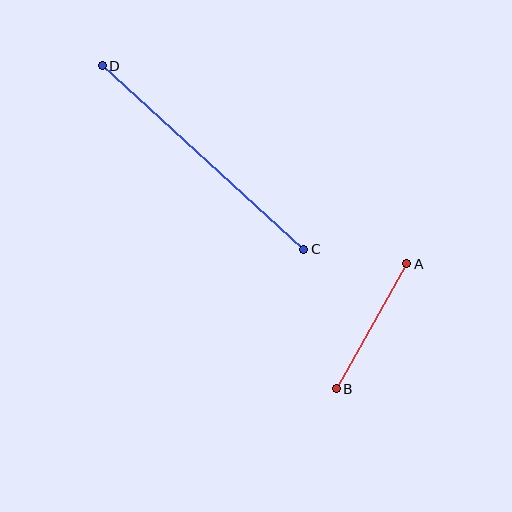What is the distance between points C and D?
The distance is approximately 273 pixels.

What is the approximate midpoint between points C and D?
The midpoint is at approximately (203, 157) pixels.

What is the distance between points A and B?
The distance is approximately 144 pixels.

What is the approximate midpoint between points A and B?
The midpoint is at approximately (371, 326) pixels.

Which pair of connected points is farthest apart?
Points C and D are farthest apart.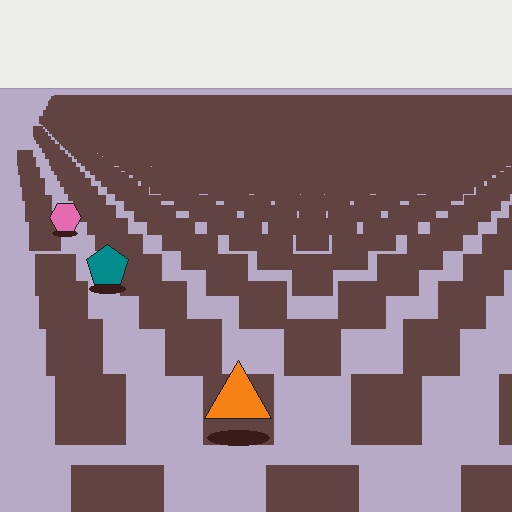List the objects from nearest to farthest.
From nearest to farthest: the orange triangle, the teal pentagon, the pink hexagon.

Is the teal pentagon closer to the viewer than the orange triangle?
No. The orange triangle is closer — you can tell from the texture gradient: the ground texture is coarser near it.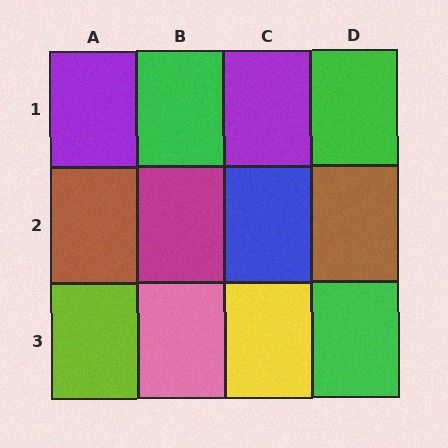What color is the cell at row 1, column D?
Green.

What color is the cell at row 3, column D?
Green.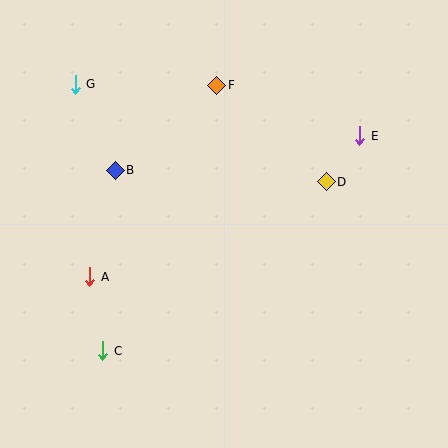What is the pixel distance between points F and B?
The distance between F and B is 132 pixels.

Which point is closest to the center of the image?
Point D at (326, 182) is closest to the center.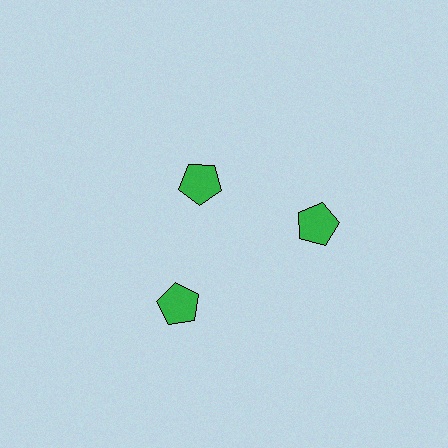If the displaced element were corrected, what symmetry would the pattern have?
It would have 3-fold rotational symmetry — the pattern would map onto itself every 120 degrees.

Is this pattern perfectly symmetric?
No. The 3 green pentagons are arranged in a ring, but one element near the 11 o'clock position is pulled inward toward the center, breaking the 3-fold rotational symmetry.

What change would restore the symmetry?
The symmetry would be restored by moving it outward, back onto the ring so that all 3 pentagons sit at equal angles and equal distance from the center.